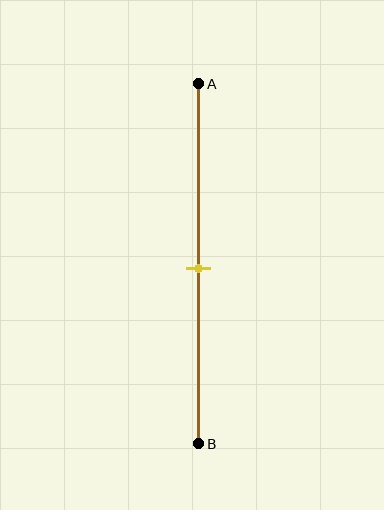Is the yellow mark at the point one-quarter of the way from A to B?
No, the mark is at about 50% from A, not at the 25% one-quarter point.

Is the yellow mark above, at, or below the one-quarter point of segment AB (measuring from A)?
The yellow mark is below the one-quarter point of segment AB.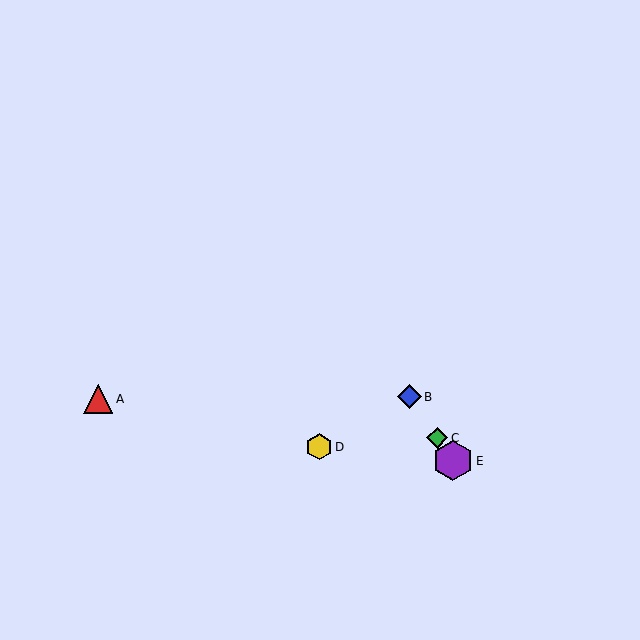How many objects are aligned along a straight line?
3 objects (B, C, E) are aligned along a straight line.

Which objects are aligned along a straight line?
Objects B, C, E are aligned along a straight line.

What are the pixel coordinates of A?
Object A is at (98, 399).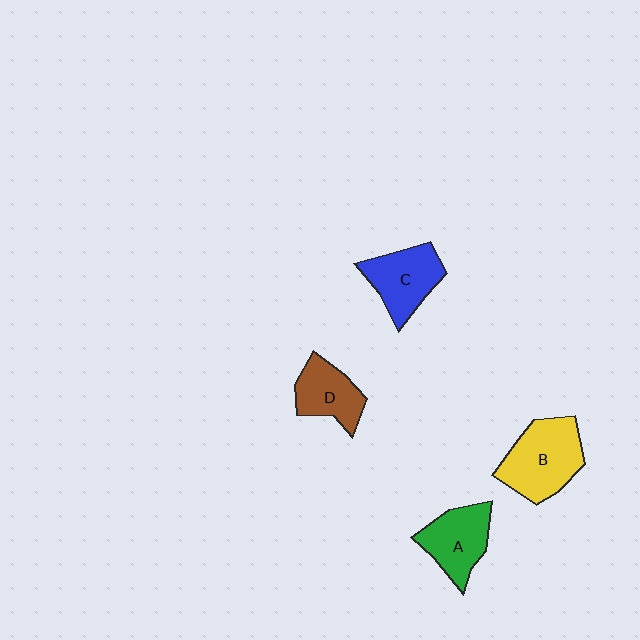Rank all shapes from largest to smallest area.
From largest to smallest: B (yellow), C (blue), A (green), D (brown).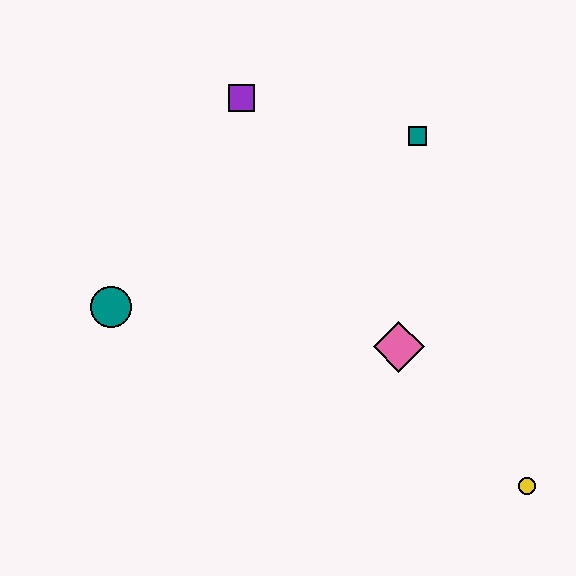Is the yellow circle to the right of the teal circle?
Yes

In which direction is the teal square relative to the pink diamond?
The teal square is above the pink diamond.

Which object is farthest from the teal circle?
The yellow circle is farthest from the teal circle.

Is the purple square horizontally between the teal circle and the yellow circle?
Yes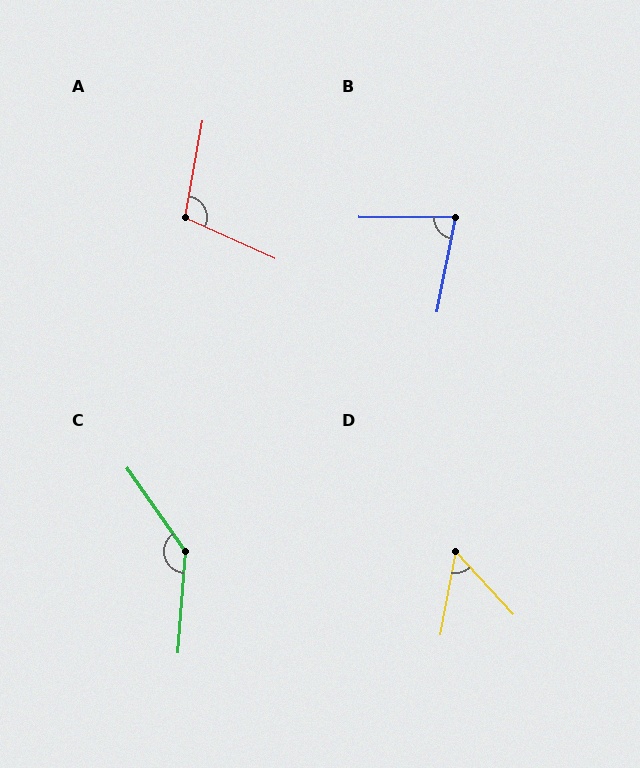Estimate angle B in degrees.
Approximately 79 degrees.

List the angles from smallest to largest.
D (53°), B (79°), A (104°), C (141°).